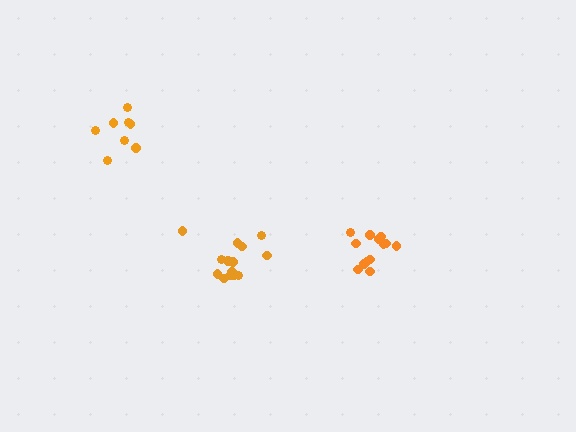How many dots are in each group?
Group 1: 14 dots, Group 2: 13 dots, Group 3: 8 dots (35 total).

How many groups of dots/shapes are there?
There are 3 groups.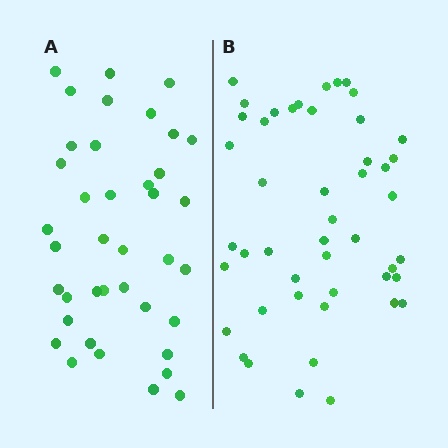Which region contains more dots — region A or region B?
Region B (the right region) has more dots.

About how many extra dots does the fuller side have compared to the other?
Region B has roughly 8 or so more dots than region A.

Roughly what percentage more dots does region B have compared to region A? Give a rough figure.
About 20% more.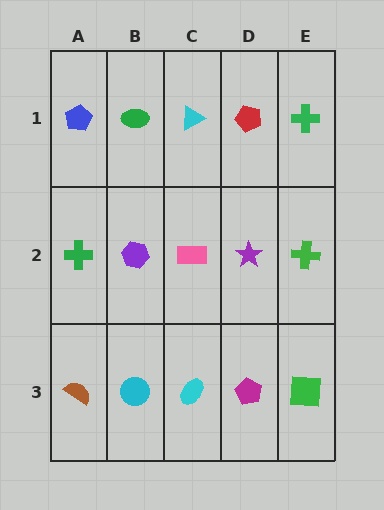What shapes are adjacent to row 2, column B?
A green ellipse (row 1, column B), a cyan circle (row 3, column B), a green cross (row 2, column A), a pink rectangle (row 2, column C).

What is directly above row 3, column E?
A green cross.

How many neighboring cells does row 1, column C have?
3.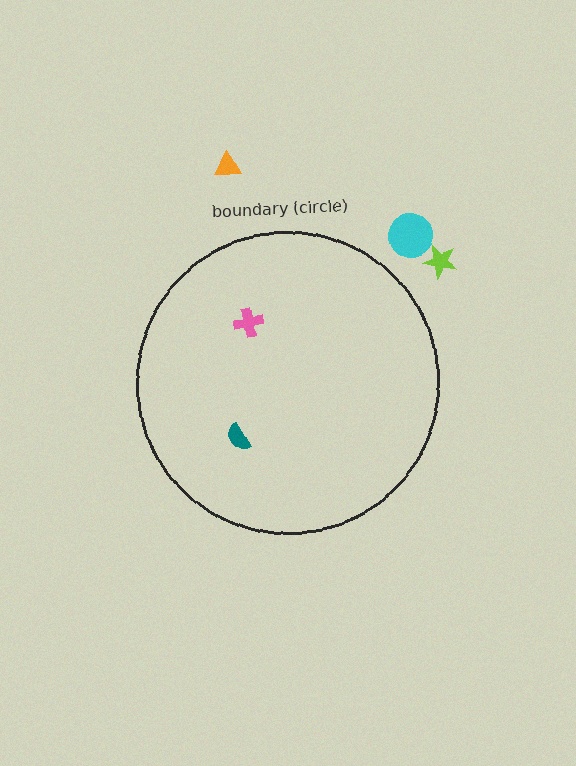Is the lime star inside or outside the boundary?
Outside.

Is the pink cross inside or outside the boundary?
Inside.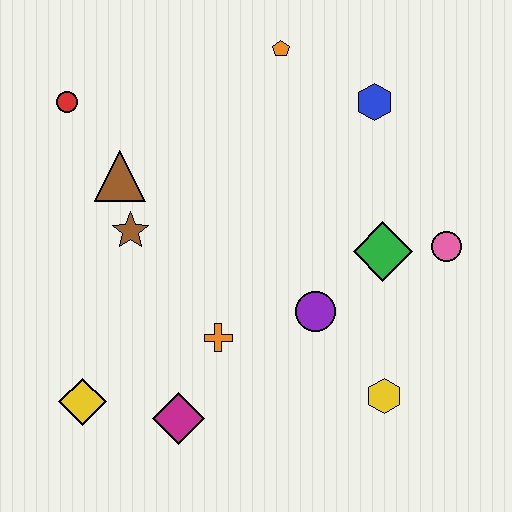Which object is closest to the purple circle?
The green diamond is closest to the purple circle.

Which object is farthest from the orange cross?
The orange pentagon is farthest from the orange cross.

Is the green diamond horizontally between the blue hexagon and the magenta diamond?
No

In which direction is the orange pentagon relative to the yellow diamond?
The orange pentagon is above the yellow diamond.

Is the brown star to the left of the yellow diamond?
No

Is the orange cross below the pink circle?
Yes